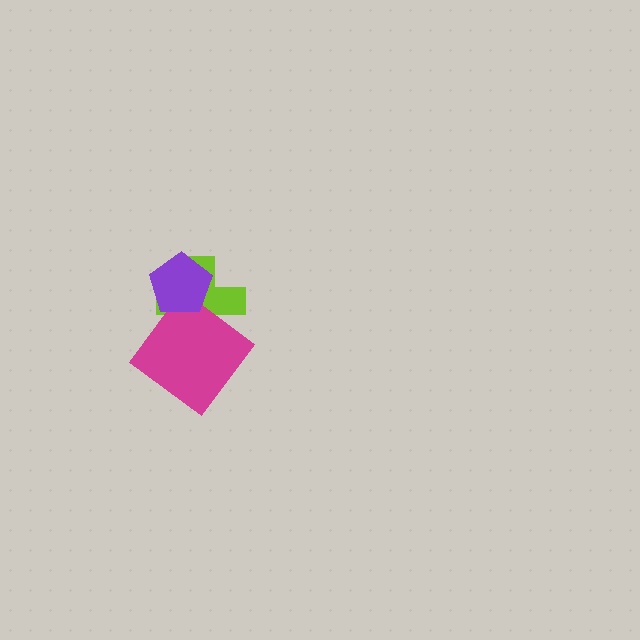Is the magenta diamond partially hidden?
Yes, it is partially covered by another shape.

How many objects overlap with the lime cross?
2 objects overlap with the lime cross.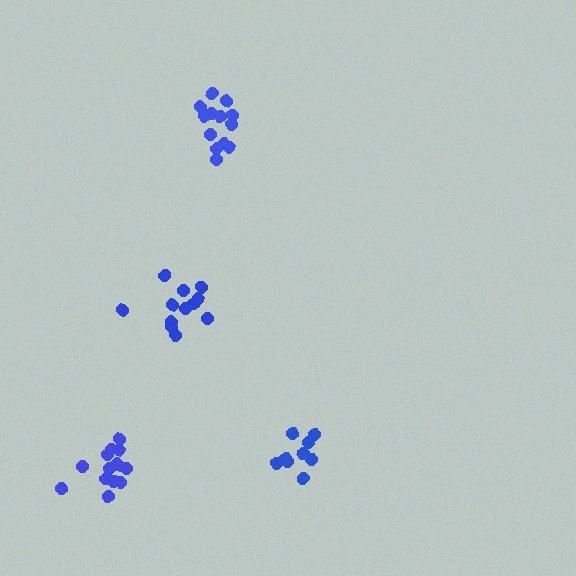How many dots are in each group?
Group 1: 12 dots, Group 2: 9 dots, Group 3: 14 dots, Group 4: 13 dots (48 total).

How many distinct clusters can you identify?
There are 4 distinct clusters.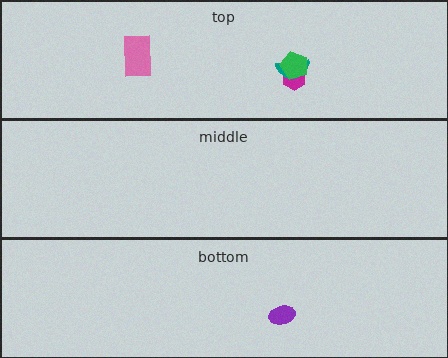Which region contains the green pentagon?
The top region.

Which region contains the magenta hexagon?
The top region.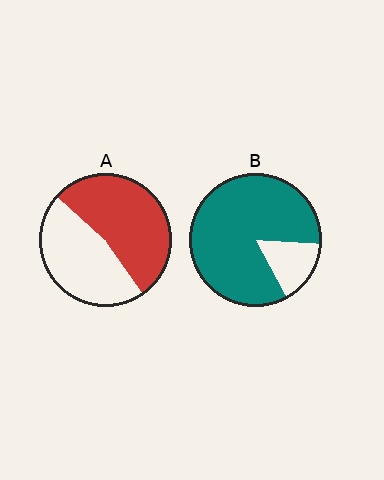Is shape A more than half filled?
Roughly half.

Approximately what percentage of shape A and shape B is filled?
A is approximately 55% and B is approximately 85%.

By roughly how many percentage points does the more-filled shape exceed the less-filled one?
By roughly 30 percentage points (B over A).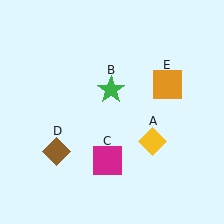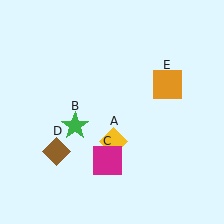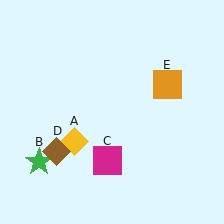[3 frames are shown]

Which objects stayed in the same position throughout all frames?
Magenta square (object C) and brown diamond (object D) and orange square (object E) remained stationary.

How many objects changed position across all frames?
2 objects changed position: yellow diamond (object A), green star (object B).